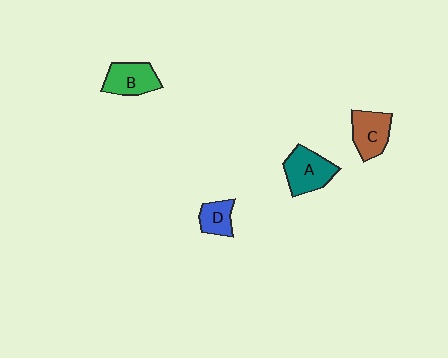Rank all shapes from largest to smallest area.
From largest to smallest: A (teal), B (green), C (brown), D (blue).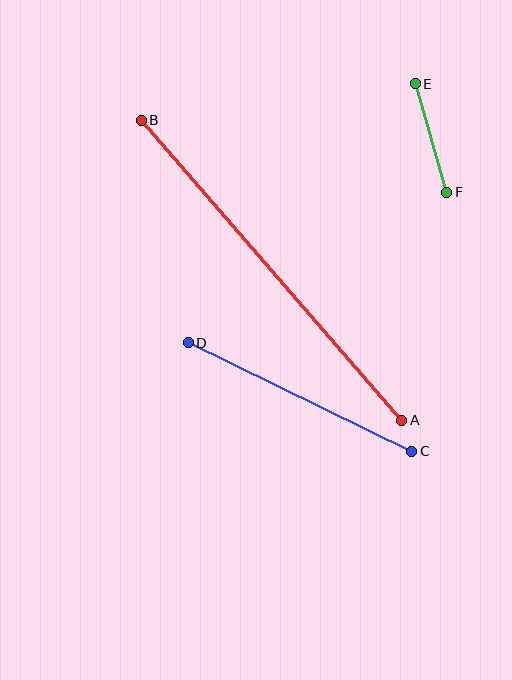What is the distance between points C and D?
The distance is approximately 249 pixels.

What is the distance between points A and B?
The distance is approximately 397 pixels.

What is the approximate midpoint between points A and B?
The midpoint is at approximately (271, 270) pixels.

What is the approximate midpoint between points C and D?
The midpoint is at approximately (300, 397) pixels.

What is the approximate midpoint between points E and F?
The midpoint is at approximately (431, 138) pixels.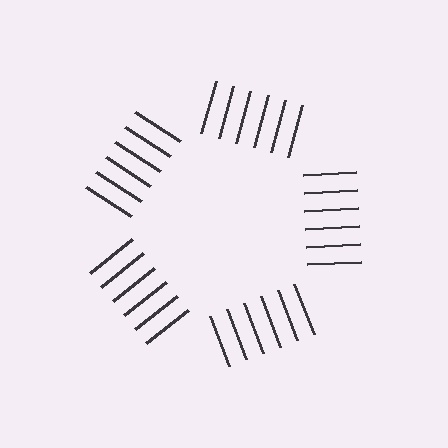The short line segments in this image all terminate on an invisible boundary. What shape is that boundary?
An illusory pentagon — the line segments terminate on its edges but no continuous stroke is drawn.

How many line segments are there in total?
30 — 6 along each of the 5 edges.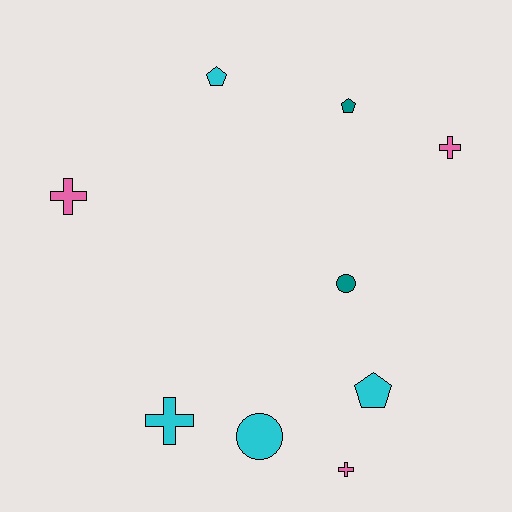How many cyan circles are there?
There is 1 cyan circle.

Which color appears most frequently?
Cyan, with 4 objects.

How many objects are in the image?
There are 9 objects.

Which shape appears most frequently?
Cross, with 4 objects.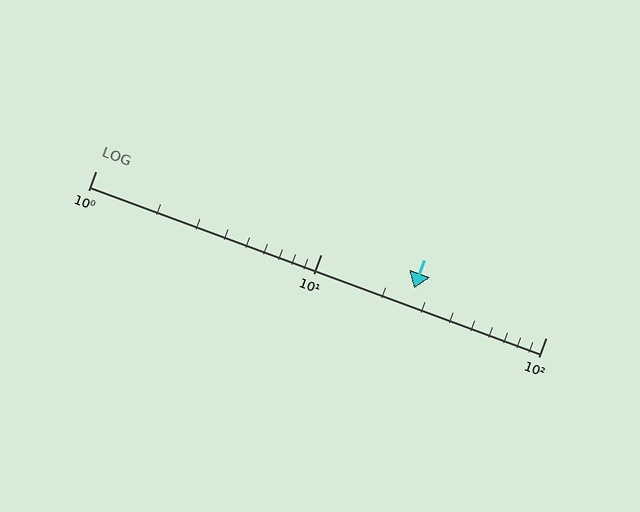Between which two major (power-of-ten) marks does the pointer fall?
The pointer is between 10 and 100.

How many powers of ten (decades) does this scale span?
The scale spans 2 decades, from 1 to 100.